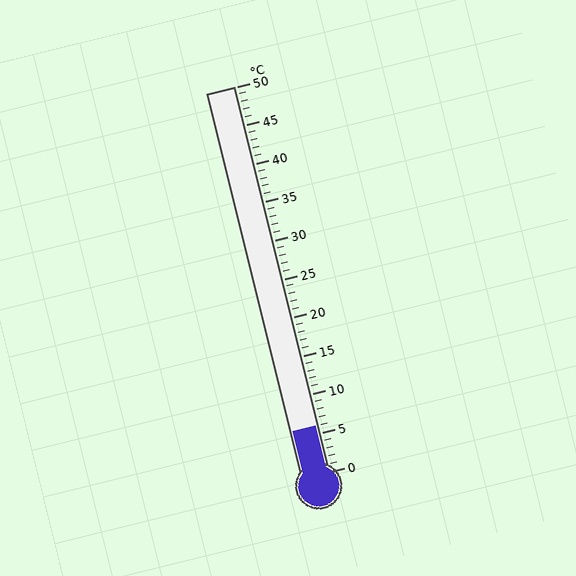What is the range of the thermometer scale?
The thermometer scale ranges from 0°C to 50°C.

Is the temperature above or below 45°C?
The temperature is below 45°C.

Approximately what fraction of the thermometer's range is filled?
The thermometer is filled to approximately 10% of its range.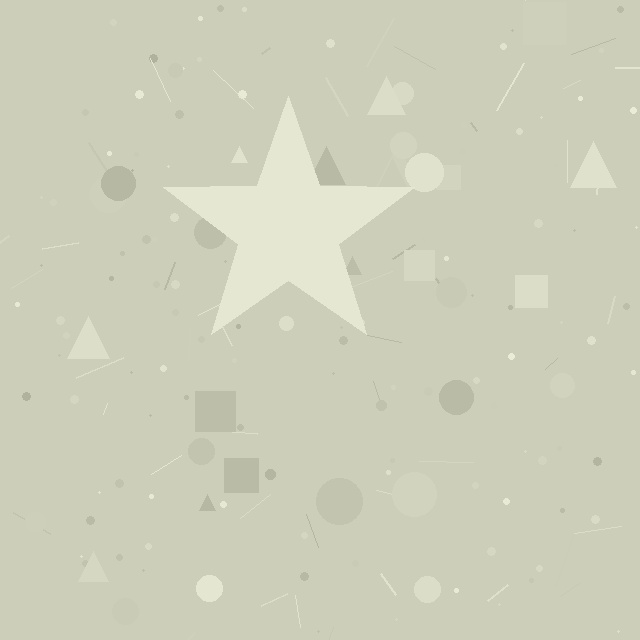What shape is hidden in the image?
A star is hidden in the image.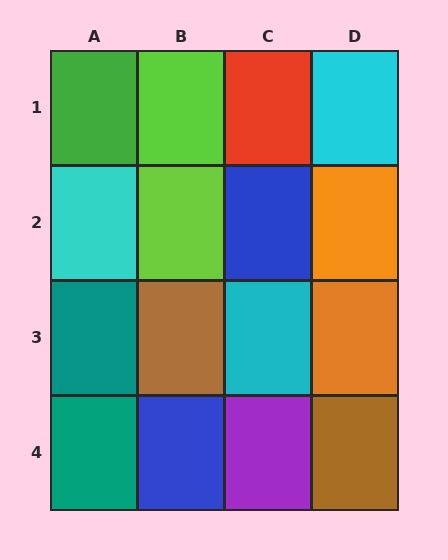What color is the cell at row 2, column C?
Blue.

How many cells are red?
1 cell is red.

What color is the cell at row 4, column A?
Teal.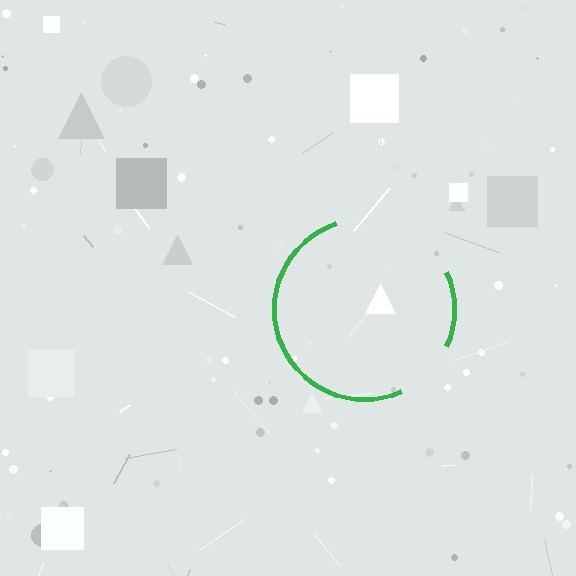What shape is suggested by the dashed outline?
The dashed outline suggests a circle.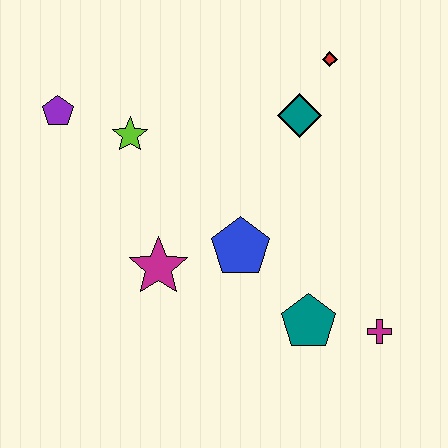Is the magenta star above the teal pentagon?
Yes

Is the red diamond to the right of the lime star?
Yes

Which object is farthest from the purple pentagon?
The magenta cross is farthest from the purple pentagon.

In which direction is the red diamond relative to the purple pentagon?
The red diamond is to the right of the purple pentagon.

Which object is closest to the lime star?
The purple pentagon is closest to the lime star.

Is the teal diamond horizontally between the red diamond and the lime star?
Yes